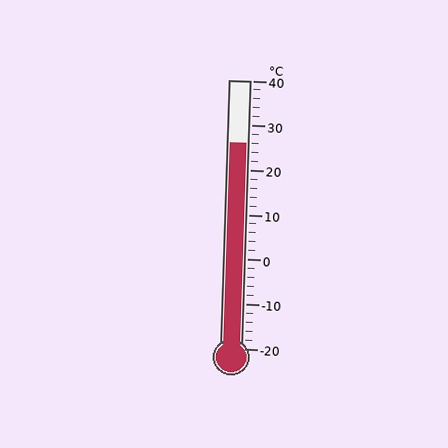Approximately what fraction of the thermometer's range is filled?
The thermometer is filled to approximately 75% of its range.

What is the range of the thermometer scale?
The thermometer scale ranges from -20°C to 40°C.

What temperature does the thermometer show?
The thermometer shows approximately 26°C.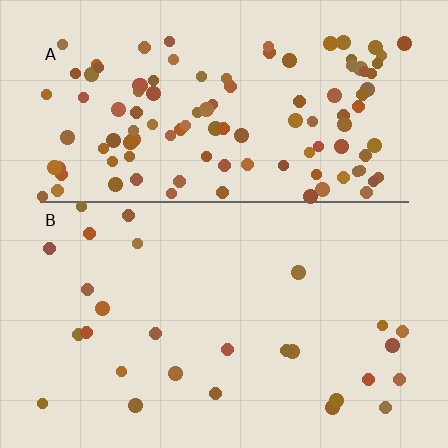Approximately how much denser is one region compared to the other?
Approximately 4.2× — region A over region B.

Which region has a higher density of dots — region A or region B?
A (the top).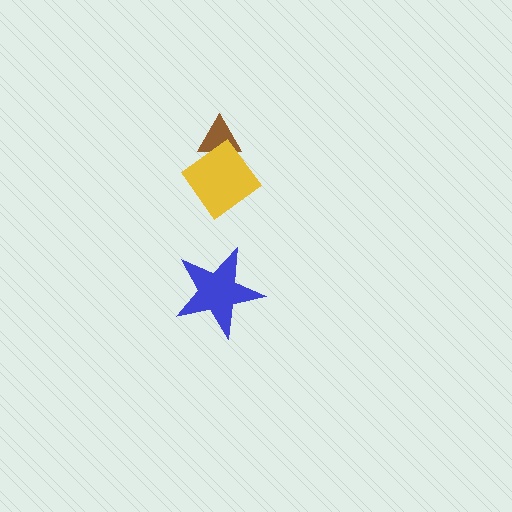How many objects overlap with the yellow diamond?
1 object overlaps with the yellow diamond.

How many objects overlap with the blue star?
0 objects overlap with the blue star.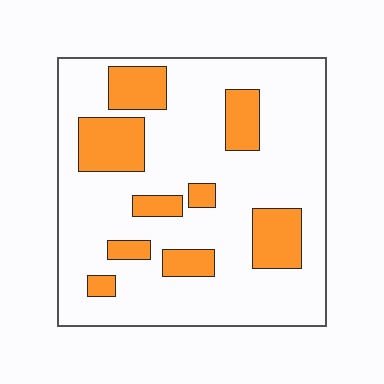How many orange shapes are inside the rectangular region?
9.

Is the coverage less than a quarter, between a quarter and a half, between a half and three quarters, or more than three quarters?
Less than a quarter.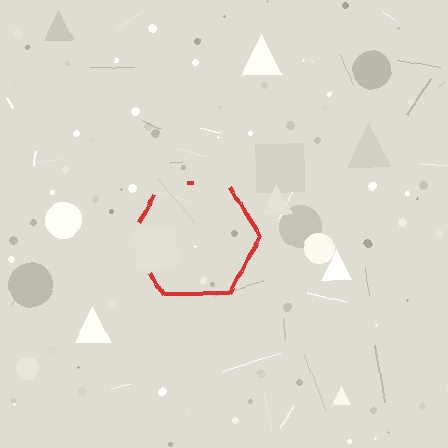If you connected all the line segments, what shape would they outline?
They would outline a hexagon.